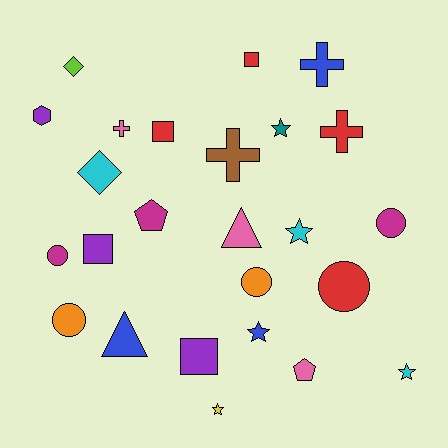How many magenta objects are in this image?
There are 3 magenta objects.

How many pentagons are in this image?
There are 2 pentagons.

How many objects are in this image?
There are 25 objects.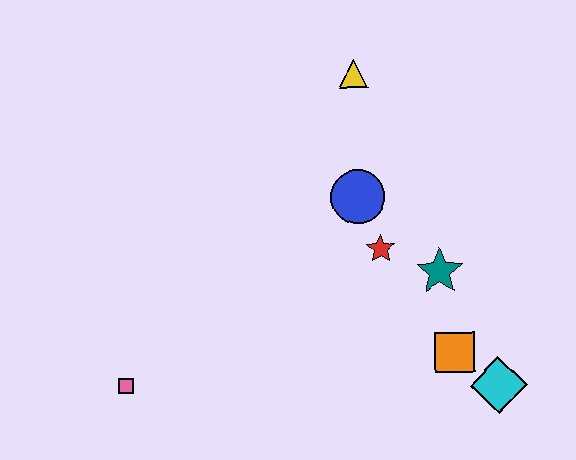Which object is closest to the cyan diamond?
The orange square is closest to the cyan diamond.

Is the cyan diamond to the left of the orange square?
No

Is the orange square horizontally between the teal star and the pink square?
No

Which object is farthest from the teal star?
The pink square is farthest from the teal star.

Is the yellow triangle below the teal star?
No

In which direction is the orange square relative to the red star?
The orange square is below the red star.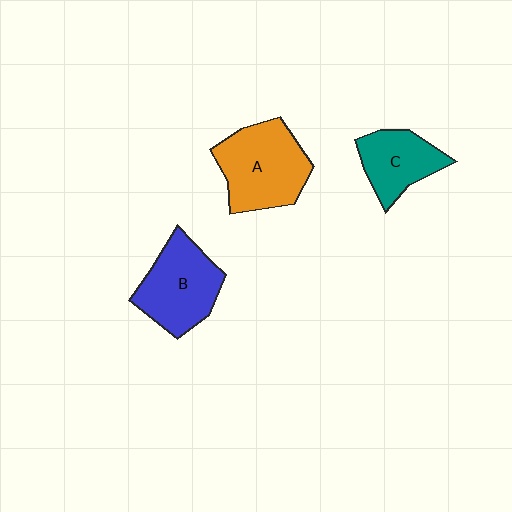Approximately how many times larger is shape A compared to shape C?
Approximately 1.5 times.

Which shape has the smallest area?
Shape C (teal).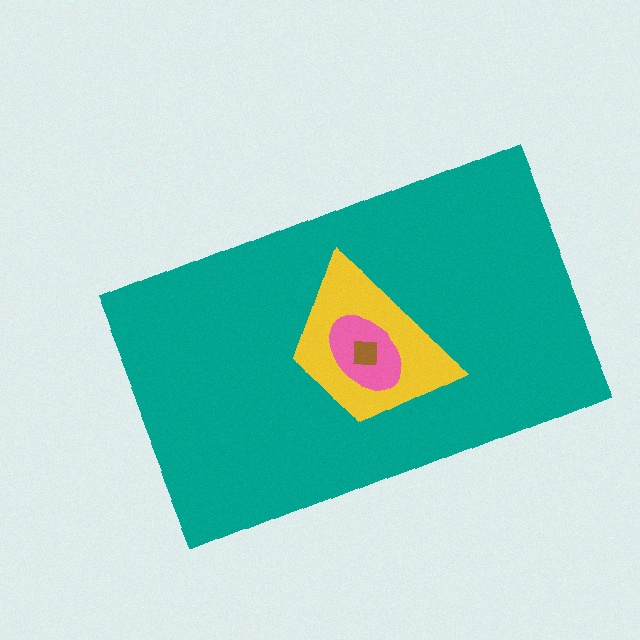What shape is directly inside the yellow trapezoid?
The pink ellipse.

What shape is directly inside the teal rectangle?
The yellow trapezoid.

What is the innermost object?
The brown square.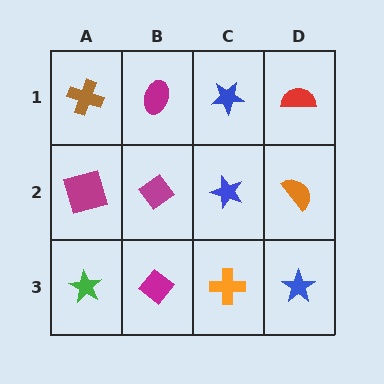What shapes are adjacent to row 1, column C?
A blue star (row 2, column C), a magenta ellipse (row 1, column B), a red semicircle (row 1, column D).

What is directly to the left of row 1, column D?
A blue star.